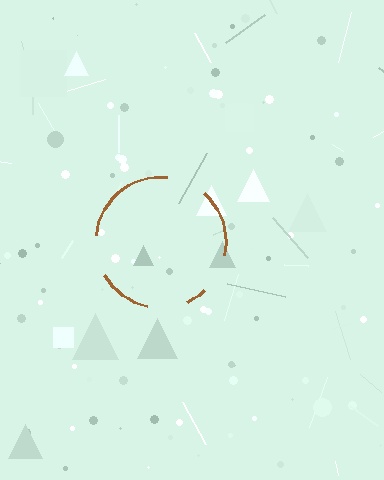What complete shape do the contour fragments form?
The contour fragments form a circle.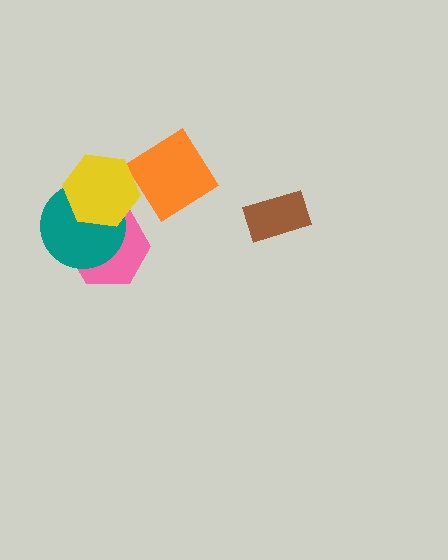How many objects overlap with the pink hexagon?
2 objects overlap with the pink hexagon.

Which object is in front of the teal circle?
The yellow hexagon is in front of the teal circle.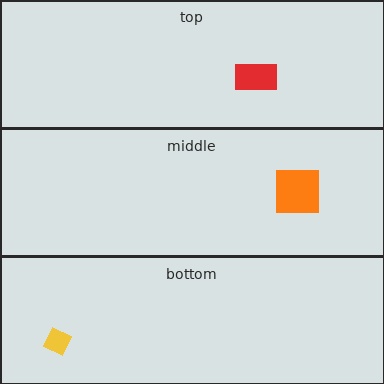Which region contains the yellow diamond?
The bottom region.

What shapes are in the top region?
The red rectangle.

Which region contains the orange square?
The middle region.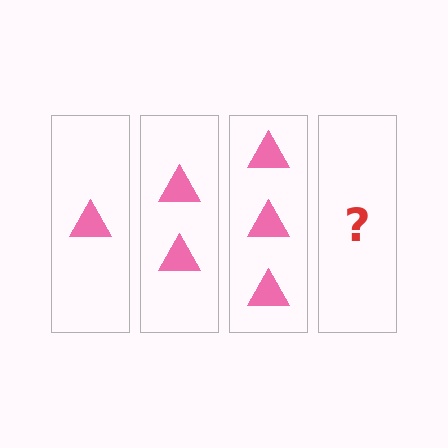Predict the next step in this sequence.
The next step is 4 triangles.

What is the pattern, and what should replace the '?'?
The pattern is that each step adds one more triangle. The '?' should be 4 triangles.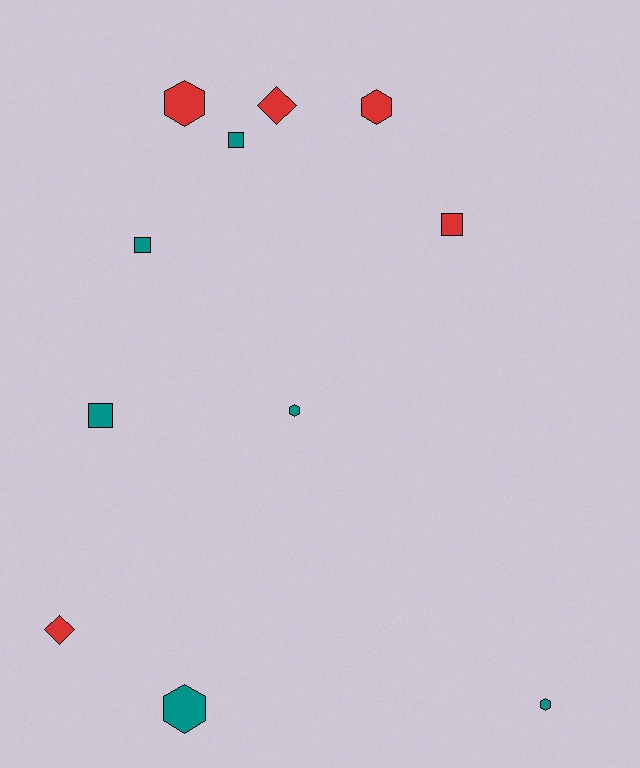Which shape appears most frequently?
Hexagon, with 5 objects.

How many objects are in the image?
There are 11 objects.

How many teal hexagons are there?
There are 3 teal hexagons.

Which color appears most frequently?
Teal, with 6 objects.